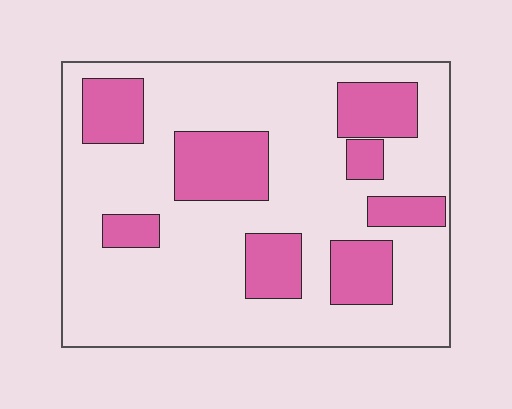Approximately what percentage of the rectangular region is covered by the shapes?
Approximately 25%.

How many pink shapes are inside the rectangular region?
8.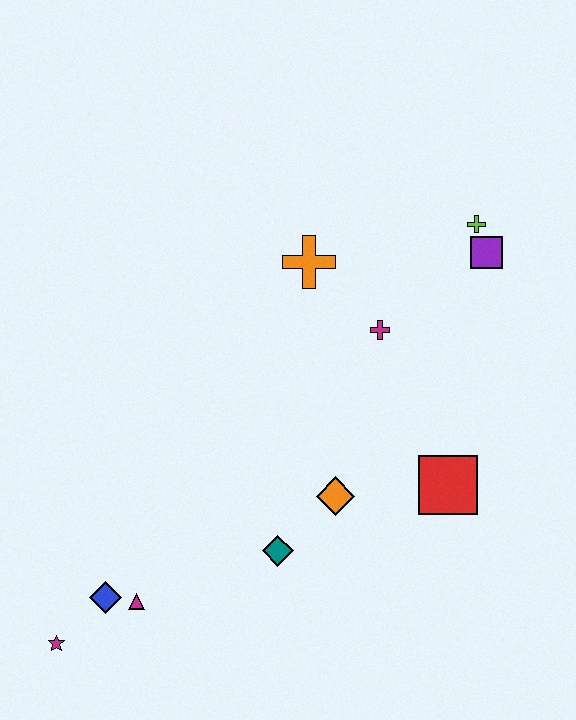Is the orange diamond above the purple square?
No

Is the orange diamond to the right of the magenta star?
Yes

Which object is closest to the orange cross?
The magenta cross is closest to the orange cross.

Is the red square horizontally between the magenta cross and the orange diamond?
No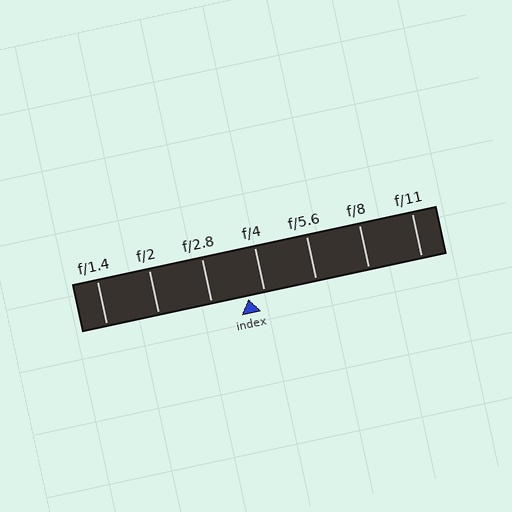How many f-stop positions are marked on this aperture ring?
There are 7 f-stop positions marked.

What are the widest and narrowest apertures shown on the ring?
The widest aperture shown is f/1.4 and the narrowest is f/11.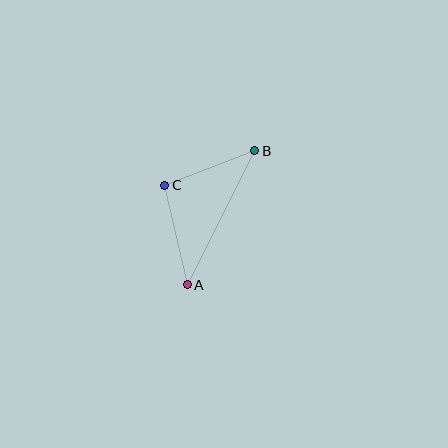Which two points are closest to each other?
Points B and C are closest to each other.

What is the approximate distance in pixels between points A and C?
The distance between A and C is approximately 102 pixels.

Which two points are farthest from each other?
Points A and B are farthest from each other.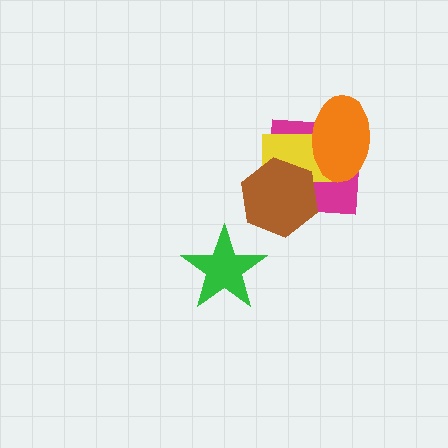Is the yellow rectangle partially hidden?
Yes, it is partially covered by another shape.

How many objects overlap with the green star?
0 objects overlap with the green star.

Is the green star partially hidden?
No, no other shape covers it.